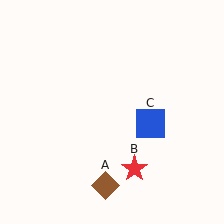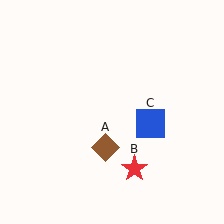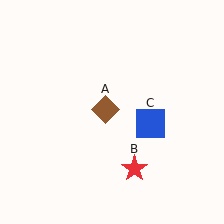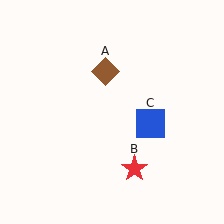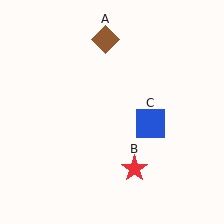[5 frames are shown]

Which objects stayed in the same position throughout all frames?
Red star (object B) and blue square (object C) remained stationary.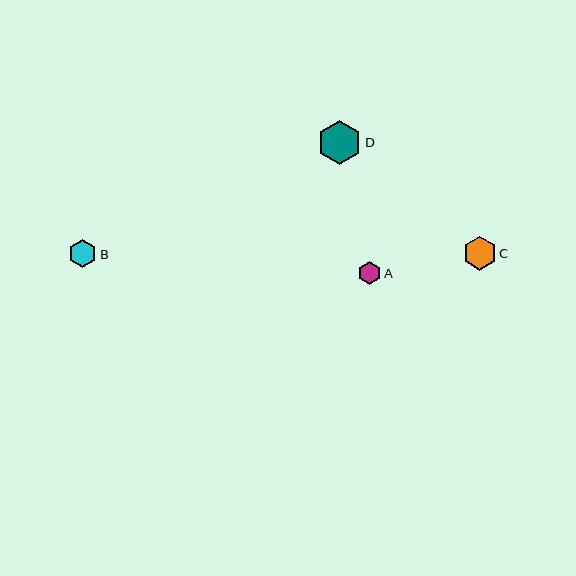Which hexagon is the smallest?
Hexagon A is the smallest with a size of approximately 23 pixels.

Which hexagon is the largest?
Hexagon D is the largest with a size of approximately 44 pixels.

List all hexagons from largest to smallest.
From largest to smallest: D, C, B, A.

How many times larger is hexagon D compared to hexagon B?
Hexagon D is approximately 1.5 times the size of hexagon B.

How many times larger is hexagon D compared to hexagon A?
Hexagon D is approximately 1.9 times the size of hexagon A.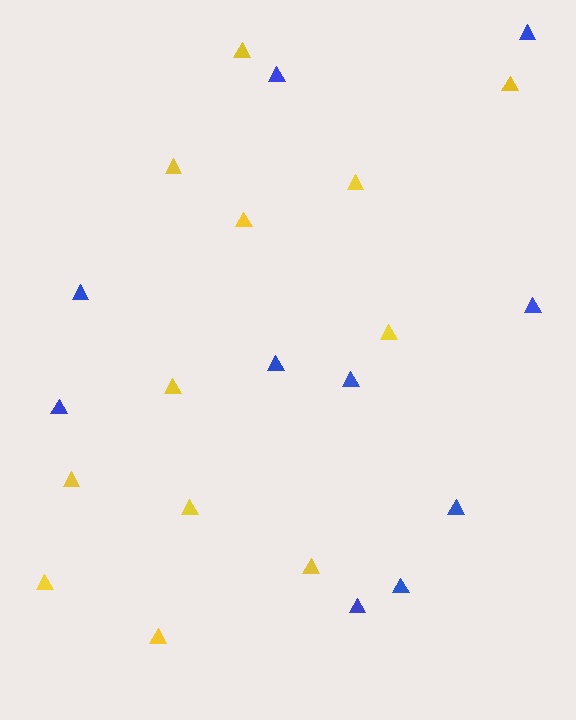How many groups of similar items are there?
There are 2 groups: one group of yellow triangles (12) and one group of blue triangles (10).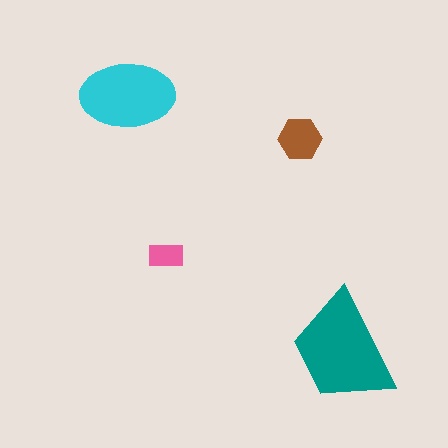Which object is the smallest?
The pink rectangle.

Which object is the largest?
The teal trapezoid.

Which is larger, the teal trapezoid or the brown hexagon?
The teal trapezoid.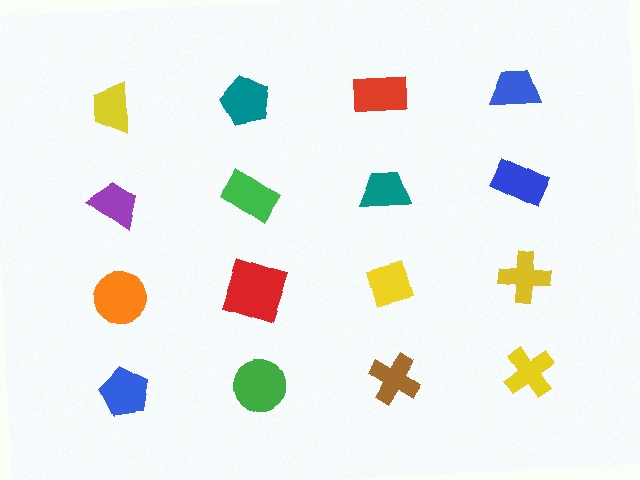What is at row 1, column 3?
A red rectangle.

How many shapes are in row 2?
4 shapes.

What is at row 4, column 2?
A green circle.